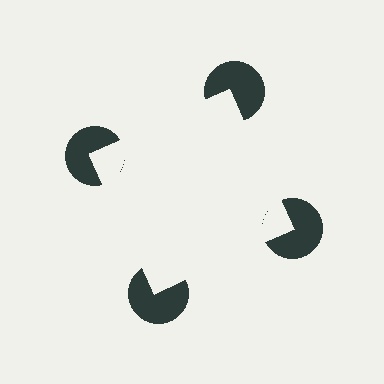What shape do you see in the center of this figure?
An illusory square — its edges are inferred from the aligned wedge cuts in the pac-man discs, not physically drawn.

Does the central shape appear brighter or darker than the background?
It typically appears slightly brighter than the background, even though no actual brightness change is drawn.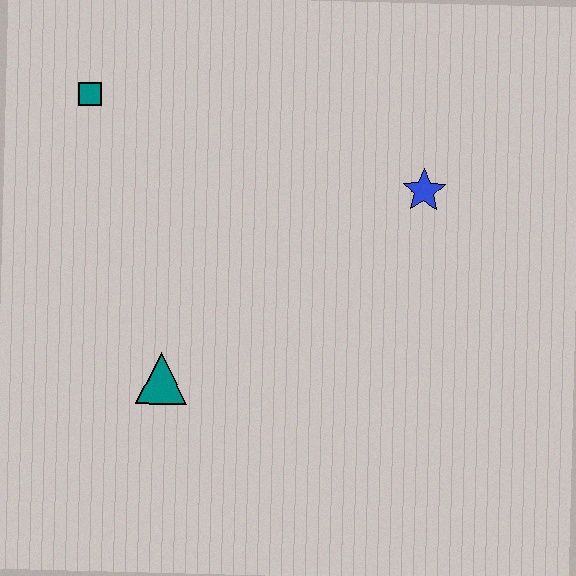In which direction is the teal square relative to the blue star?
The teal square is to the left of the blue star.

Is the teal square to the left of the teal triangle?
Yes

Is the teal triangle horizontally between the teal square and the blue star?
Yes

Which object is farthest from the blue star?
The teal square is farthest from the blue star.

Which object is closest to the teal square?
The teal triangle is closest to the teal square.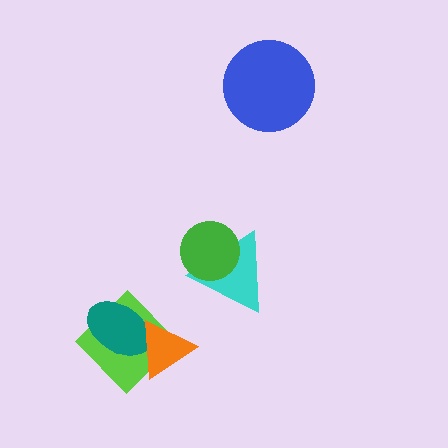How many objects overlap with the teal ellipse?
2 objects overlap with the teal ellipse.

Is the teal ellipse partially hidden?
Yes, it is partially covered by another shape.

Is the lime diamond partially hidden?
Yes, it is partially covered by another shape.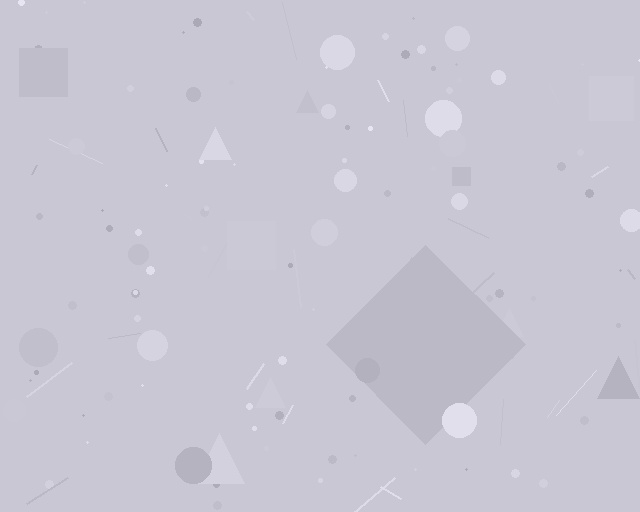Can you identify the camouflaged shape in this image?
The camouflaged shape is a diamond.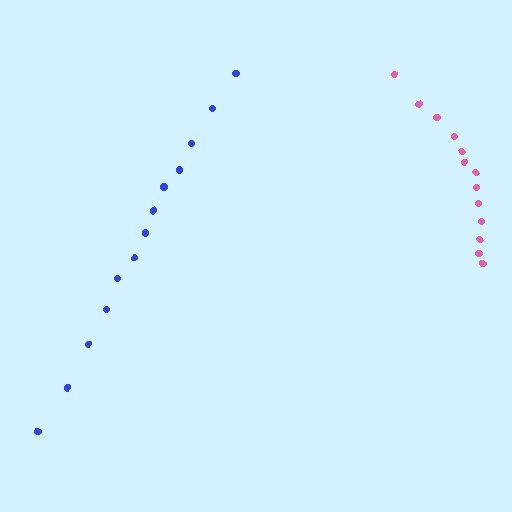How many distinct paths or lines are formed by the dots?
There are 2 distinct paths.